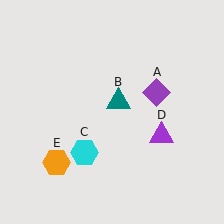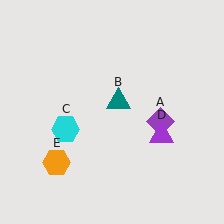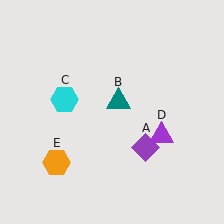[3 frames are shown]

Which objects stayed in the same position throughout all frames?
Teal triangle (object B) and purple triangle (object D) and orange hexagon (object E) remained stationary.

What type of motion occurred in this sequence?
The purple diamond (object A), cyan hexagon (object C) rotated clockwise around the center of the scene.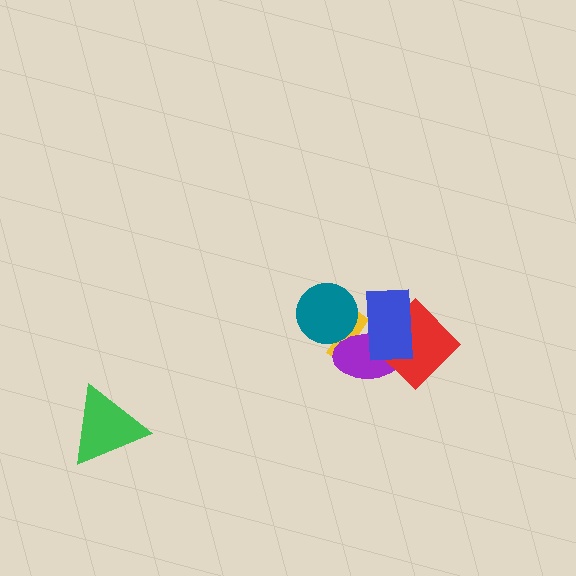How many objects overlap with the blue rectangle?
3 objects overlap with the blue rectangle.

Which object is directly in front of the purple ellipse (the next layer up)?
The red diamond is directly in front of the purple ellipse.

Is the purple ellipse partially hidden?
Yes, it is partially covered by another shape.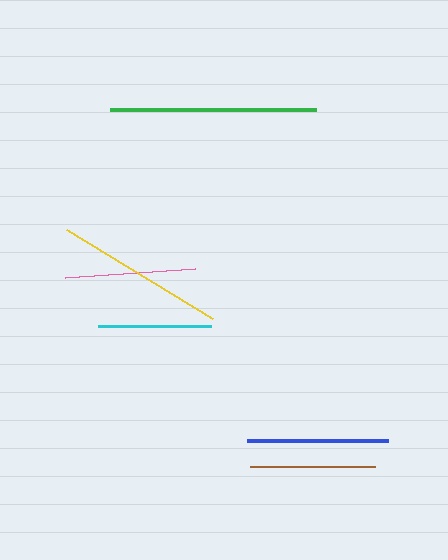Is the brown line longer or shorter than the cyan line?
The brown line is longer than the cyan line.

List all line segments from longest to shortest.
From longest to shortest: green, yellow, blue, pink, brown, cyan.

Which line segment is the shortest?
The cyan line is the shortest at approximately 113 pixels.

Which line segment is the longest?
The green line is the longest at approximately 207 pixels.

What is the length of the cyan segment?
The cyan segment is approximately 113 pixels long.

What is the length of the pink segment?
The pink segment is approximately 130 pixels long.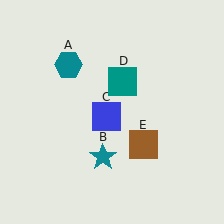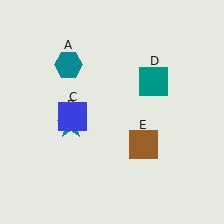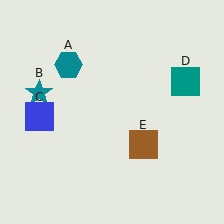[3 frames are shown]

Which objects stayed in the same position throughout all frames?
Teal hexagon (object A) and brown square (object E) remained stationary.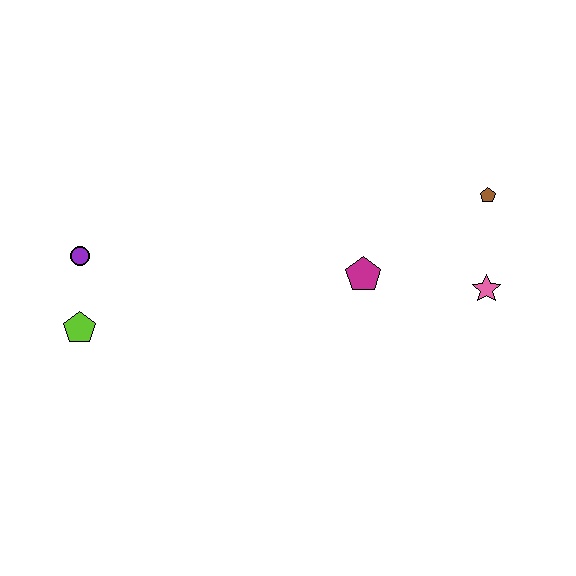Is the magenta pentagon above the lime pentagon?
Yes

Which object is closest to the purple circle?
The lime pentagon is closest to the purple circle.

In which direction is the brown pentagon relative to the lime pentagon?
The brown pentagon is to the right of the lime pentagon.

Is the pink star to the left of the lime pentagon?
No